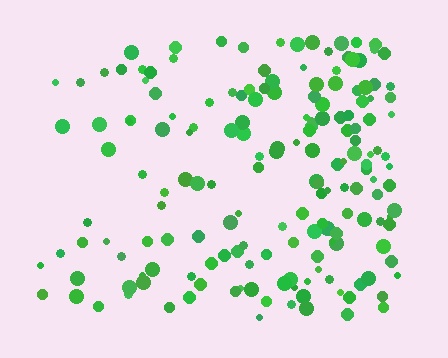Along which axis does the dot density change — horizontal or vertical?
Horizontal.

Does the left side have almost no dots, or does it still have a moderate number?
Still a moderate number, just noticeably fewer than the right.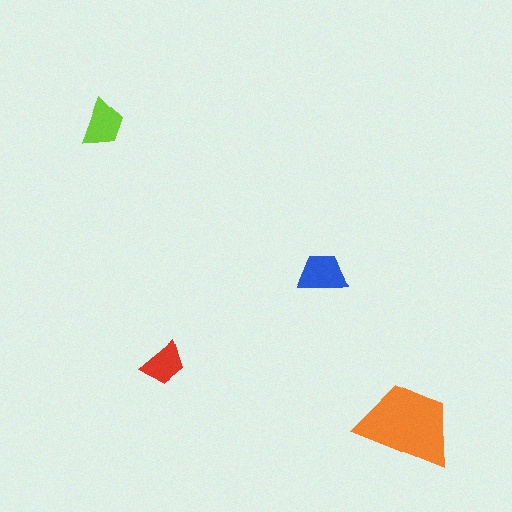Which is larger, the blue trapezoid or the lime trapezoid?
The blue one.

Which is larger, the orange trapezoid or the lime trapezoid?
The orange one.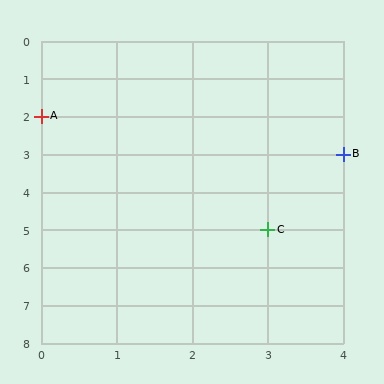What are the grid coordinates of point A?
Point A is at grid coordinates (0, 2).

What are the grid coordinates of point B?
Point B is at grid coordinates (4, 3).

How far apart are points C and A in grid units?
Points C and A are 3 columns and 3 rows apart (about 4.2 grid units diagonally).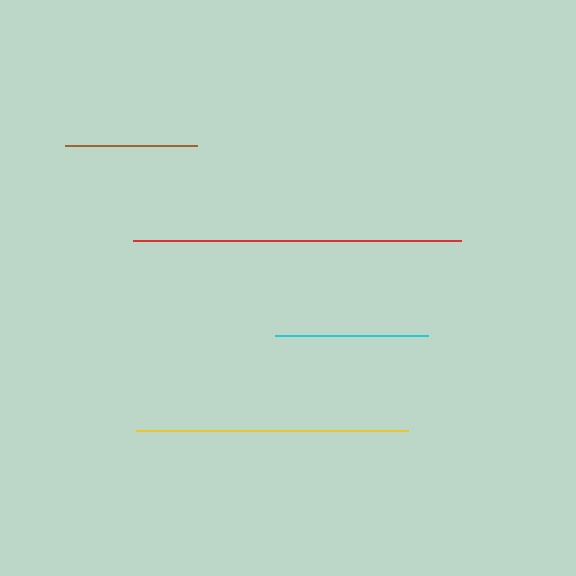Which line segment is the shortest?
The brown line is the shortest at approximately 132 pixels.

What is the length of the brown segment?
The brown segment is approximately 132 pixels long.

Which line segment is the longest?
The red line is the longest at approximately 327 pixels.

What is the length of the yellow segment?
The yellow segment is approximately 272 pixels long.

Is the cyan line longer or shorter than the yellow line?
The yellow line is longer than the cyan line.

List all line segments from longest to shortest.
From longest to shortest: red, yellow, cyan, brown.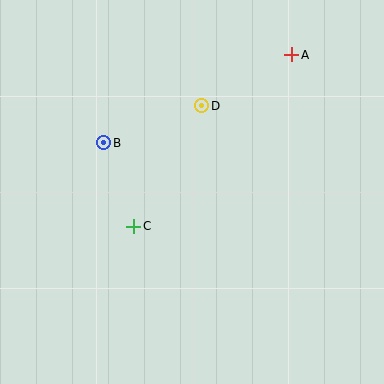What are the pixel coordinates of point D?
Point D is at (201, 106).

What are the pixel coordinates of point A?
Point A is at (292, 55).